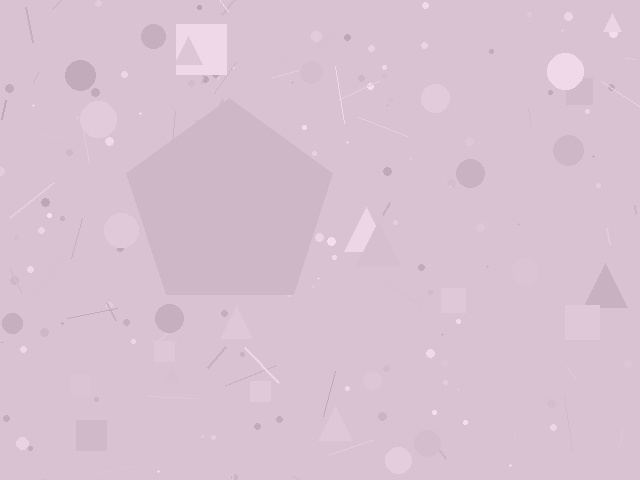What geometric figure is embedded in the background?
A pentagon is embedded in the background.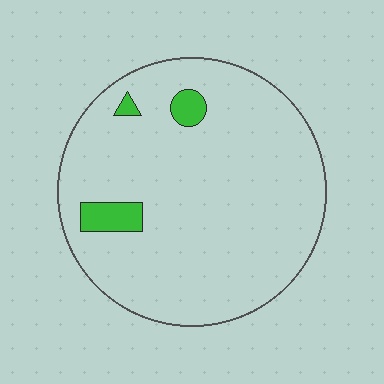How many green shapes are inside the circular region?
3.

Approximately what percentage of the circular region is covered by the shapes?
Approximately 5%.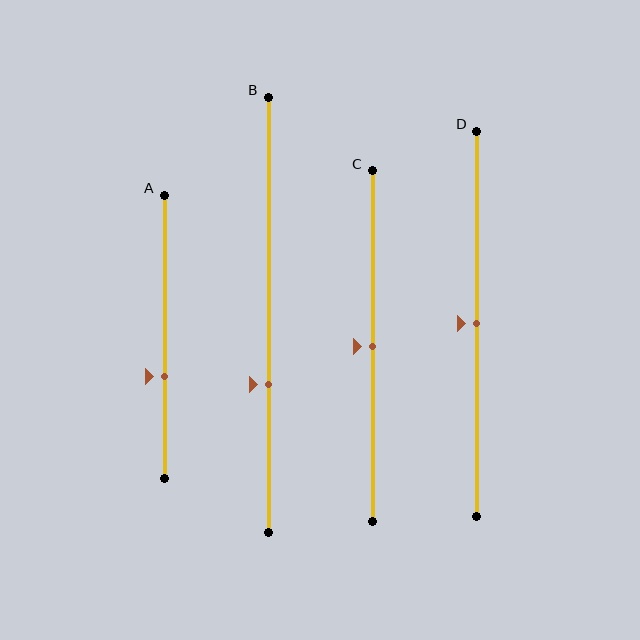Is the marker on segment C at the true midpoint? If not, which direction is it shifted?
Yes, the marker on segment C is at the true midpoint.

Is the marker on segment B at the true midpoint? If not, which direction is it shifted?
No, the marker on segment B is shifted downward by about 16% of the segment length.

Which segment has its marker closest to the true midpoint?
Segment C has its marker closest to the true midpoint.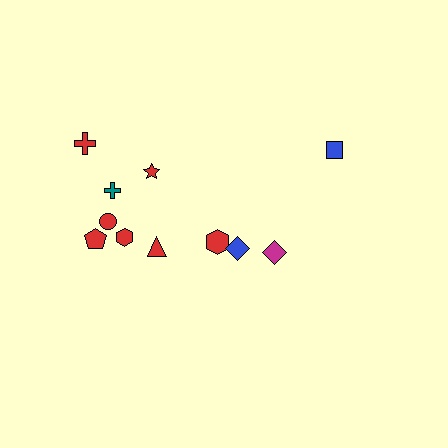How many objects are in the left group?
There are 8 objects.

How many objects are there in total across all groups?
There are 11 objects.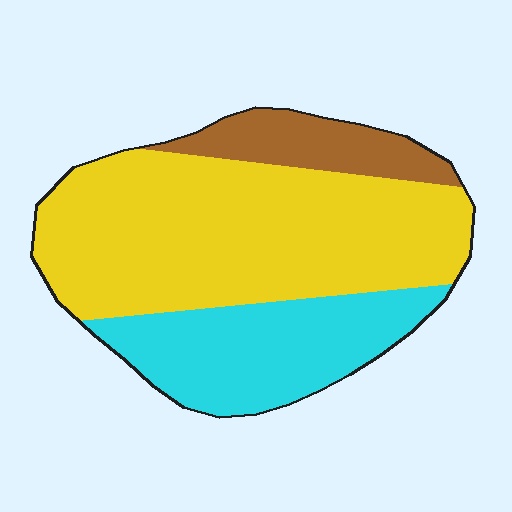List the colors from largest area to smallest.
From largest to smallest: yellow, cyan, brown.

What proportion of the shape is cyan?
Cyan takes up about one quarter (1/4) of the shape.